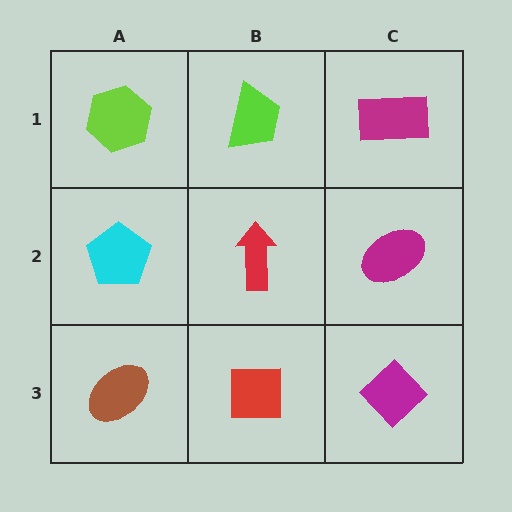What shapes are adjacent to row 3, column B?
A red arrow (row 2, column B), a brown ellipse (row 3, column A), a magenta diamond (row 3, column C).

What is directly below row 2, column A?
A brown ellipse.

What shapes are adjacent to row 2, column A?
A lime hexagon (row 1, column A), a brown ellipse (row 3, column A), a red arrow (row 2, column B).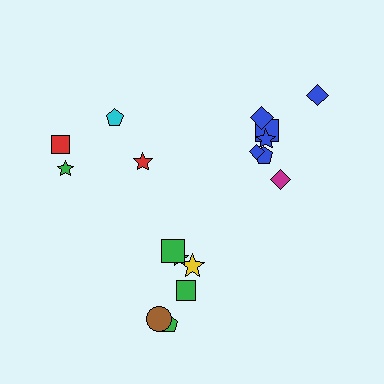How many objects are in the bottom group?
There are 6 objects.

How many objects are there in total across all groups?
There are 17 objects.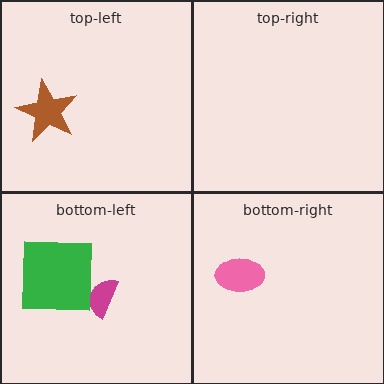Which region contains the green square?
The bottom-left region.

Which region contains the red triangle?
The bottom-left region.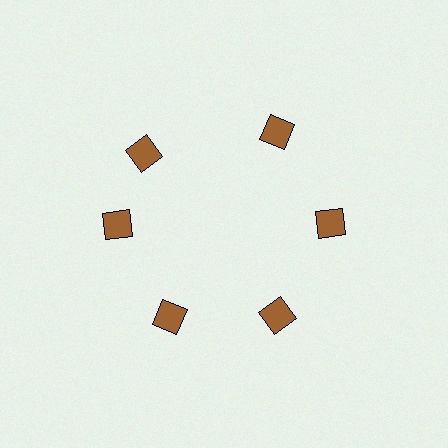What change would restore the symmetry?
The symmetry would be restored by rotating it back into even spacing with its neighbors so that all 6 squares sit at equal angles and equal distance from the center.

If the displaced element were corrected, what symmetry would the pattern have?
It would have 6-fold rotational symmetry — the pattern would map onto itself every 60 degrees.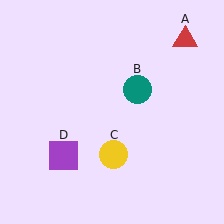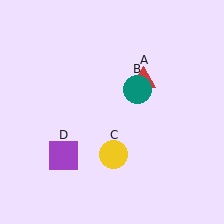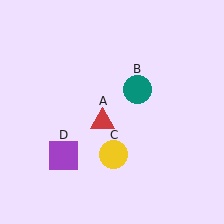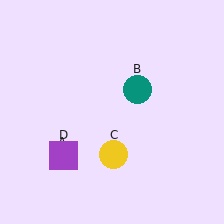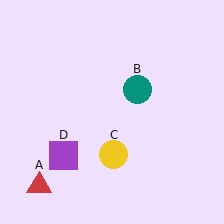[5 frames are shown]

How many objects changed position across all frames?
1 object changed position: red triangle (object A).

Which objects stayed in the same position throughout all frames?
Teal circle (object B) and yellow circle (object C) and purple square (object D) remained stationary.